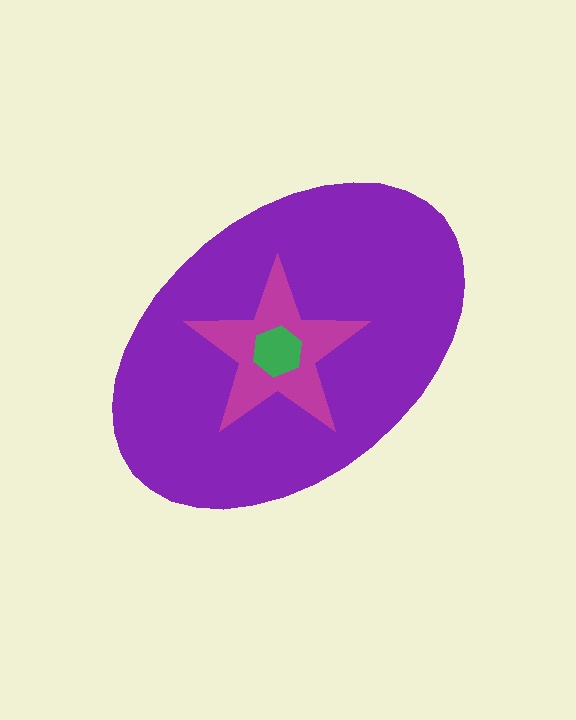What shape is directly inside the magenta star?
The green hexagon.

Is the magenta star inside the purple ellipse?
Yes.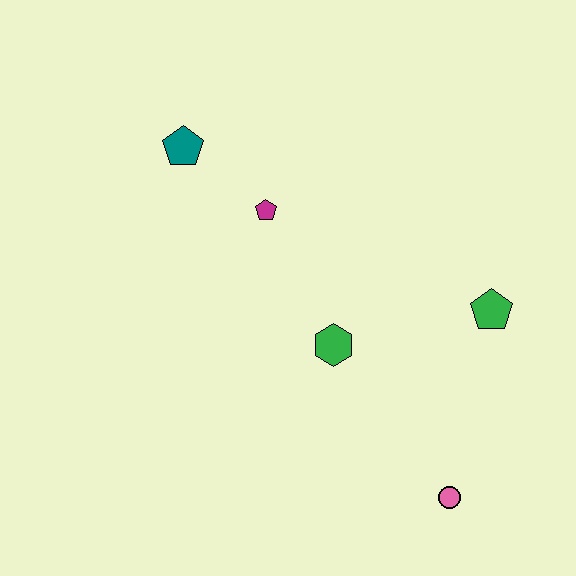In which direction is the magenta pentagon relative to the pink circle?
The magenta pentagon is above the pink circle.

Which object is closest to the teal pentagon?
The magenta pentagon is closest to the teal pentagon.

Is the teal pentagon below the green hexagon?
No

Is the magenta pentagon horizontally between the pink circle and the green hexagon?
No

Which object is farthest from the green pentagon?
The teal pentagon is farthest from the green pentagon.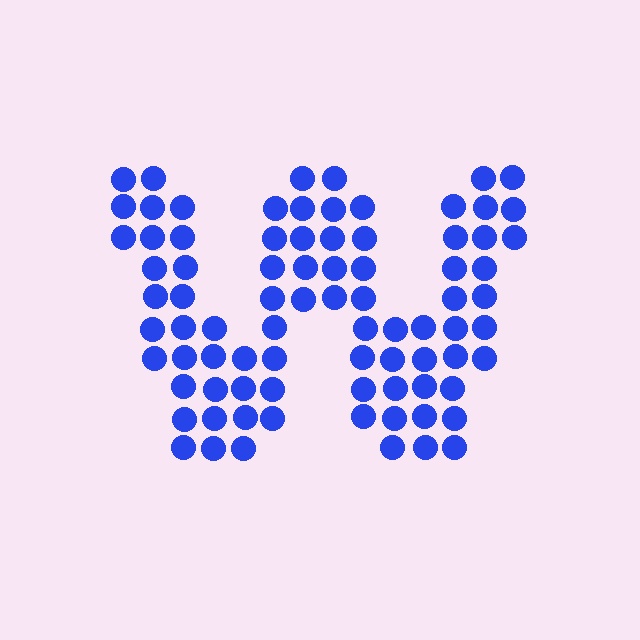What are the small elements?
The small elements are circles.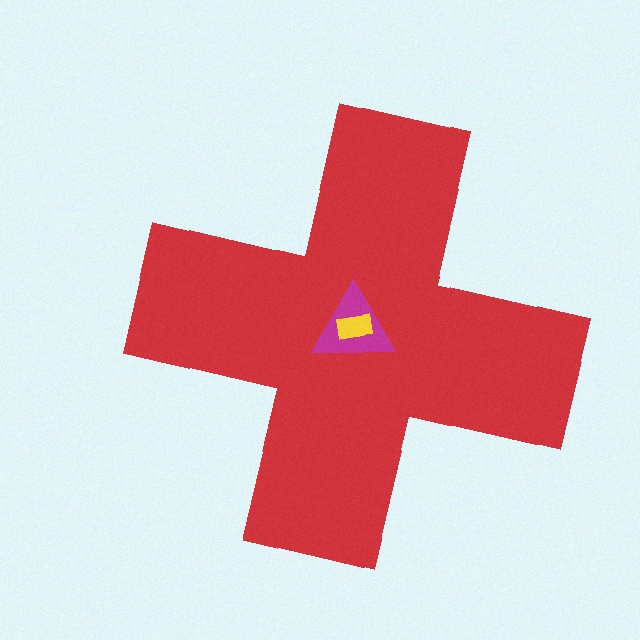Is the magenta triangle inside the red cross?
Yes.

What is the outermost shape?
The red cross.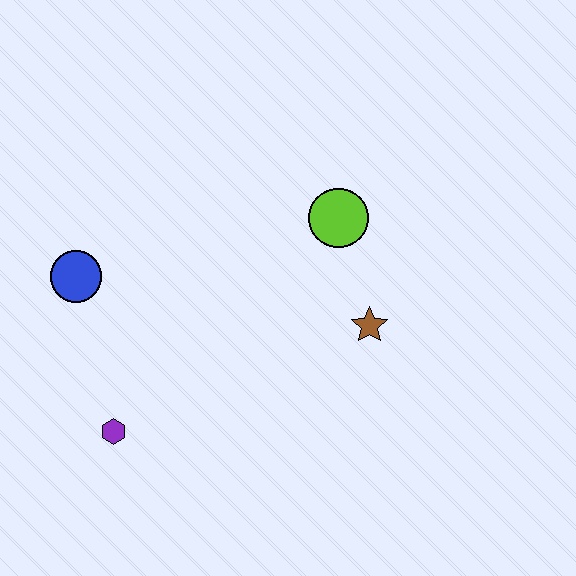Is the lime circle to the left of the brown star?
Yes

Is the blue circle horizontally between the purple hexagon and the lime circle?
No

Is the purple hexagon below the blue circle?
Yes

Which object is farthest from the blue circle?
The brown star is farthest from the blue circle.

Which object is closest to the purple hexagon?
The blue circle is closest to the purple hexagon.